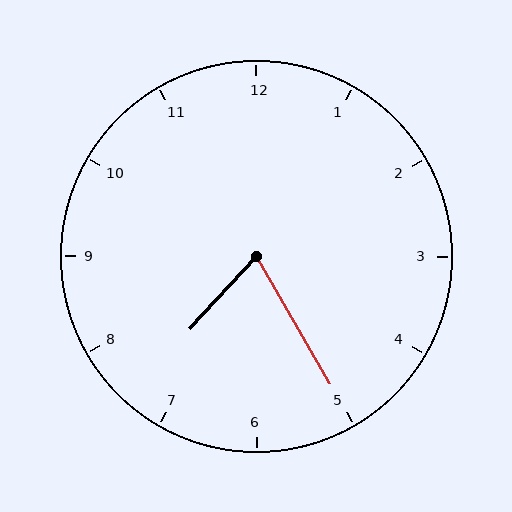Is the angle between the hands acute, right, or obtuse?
It is acute.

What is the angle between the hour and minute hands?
Approximately 72 degrees.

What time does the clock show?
7:25.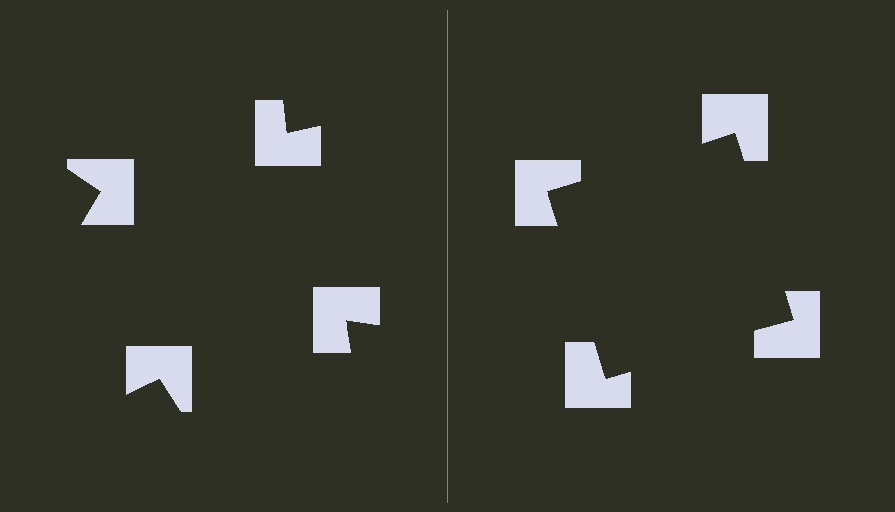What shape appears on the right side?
An illusory square.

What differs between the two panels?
The notched squares are positioned identically on both sides; only the wedge orientations differ. On the right they align to a square; on the left they are misaligned.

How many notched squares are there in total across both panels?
8 — 4 on each side.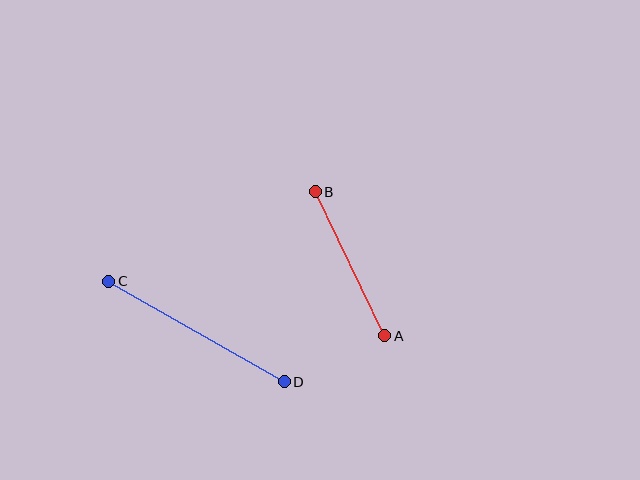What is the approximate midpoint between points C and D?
The midpoint is at approximately (197, 331) pixels.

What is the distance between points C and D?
The distance is approximately 203 pixels.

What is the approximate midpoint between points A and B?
The midpoint is at approximately (350, 264) pixels.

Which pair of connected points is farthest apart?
Points C and D are farthest apart.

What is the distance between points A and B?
The distance is approximately 160 pixels.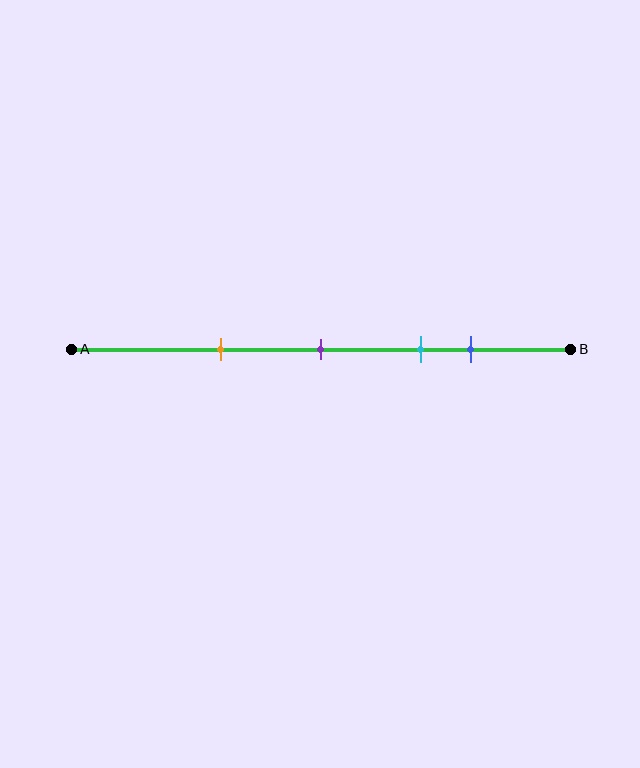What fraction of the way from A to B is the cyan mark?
The cyan mark is approximately 70% (0.7) of the way from A to B.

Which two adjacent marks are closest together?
The cyan and blue marks are the closest adjacent pair.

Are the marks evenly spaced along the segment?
No, the marks are not evenly spaced.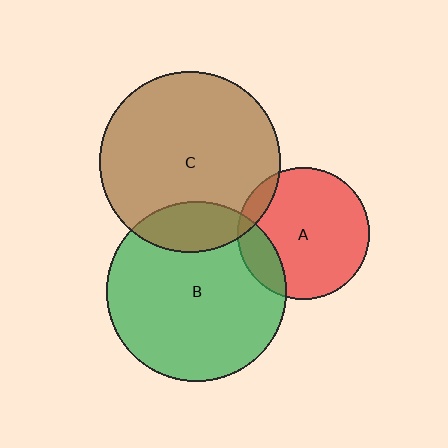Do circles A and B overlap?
Yes.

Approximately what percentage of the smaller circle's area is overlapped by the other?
Approximately 15%.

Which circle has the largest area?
Circle C (brown).